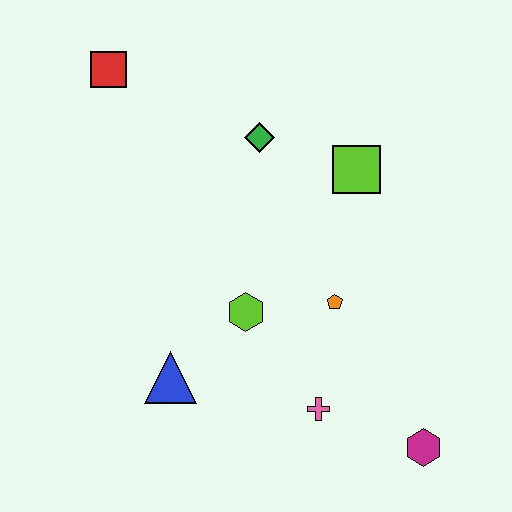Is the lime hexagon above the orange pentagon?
No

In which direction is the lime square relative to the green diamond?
The lime square is to the right of the green diamond.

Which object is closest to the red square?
The green diamond is closest to the red square.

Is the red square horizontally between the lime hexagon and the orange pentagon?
No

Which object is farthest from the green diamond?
The magenta hexagon is farthest from the green diamond.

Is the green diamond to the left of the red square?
No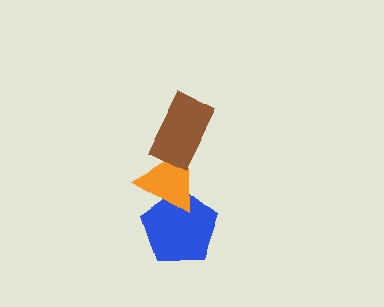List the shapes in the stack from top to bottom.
From top to bottom: the brown rectangle, the orange triangle, the blue pentagon.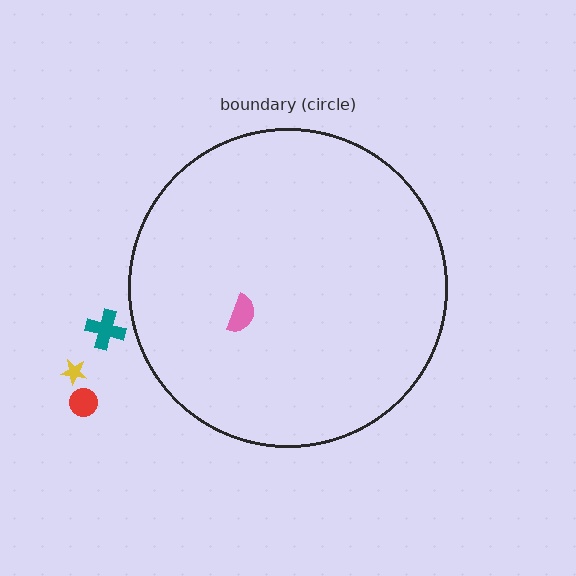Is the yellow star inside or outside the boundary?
Outside.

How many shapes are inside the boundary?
1 inside, 3 outside.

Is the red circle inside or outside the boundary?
Outside.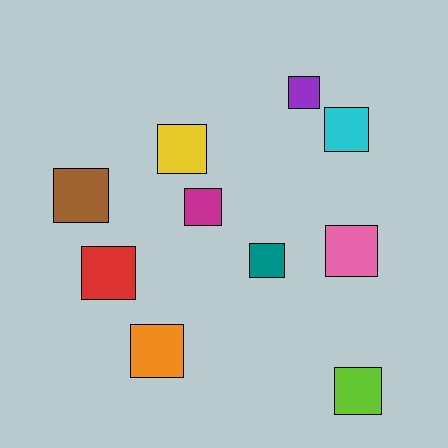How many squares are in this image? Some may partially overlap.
There are 10 squares.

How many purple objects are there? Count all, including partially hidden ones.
There is 1 purple object.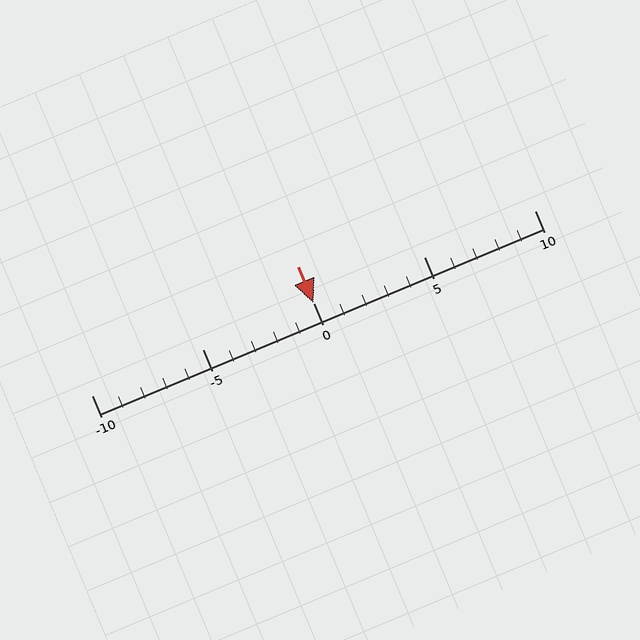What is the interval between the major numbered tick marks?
The major tick marks are spaced 5 units apart.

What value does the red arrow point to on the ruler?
The red arrow points to approximately 0.